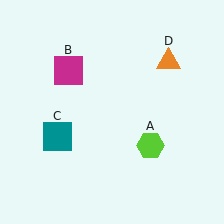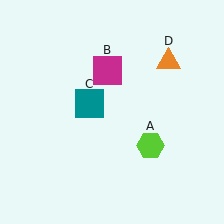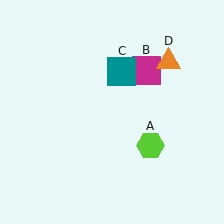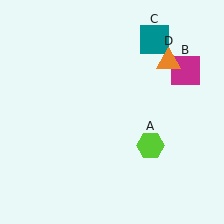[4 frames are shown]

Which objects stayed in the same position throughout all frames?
Lime hexagon (object A) and orange triangle (object D) remained stationary.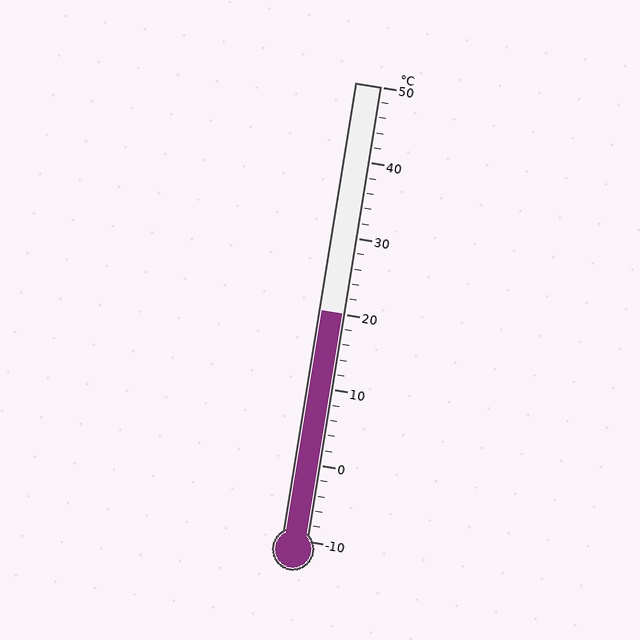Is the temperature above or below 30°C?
The temperature is below 30°C.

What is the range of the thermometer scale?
The thermometer scale ranges from -10°C to 50°C.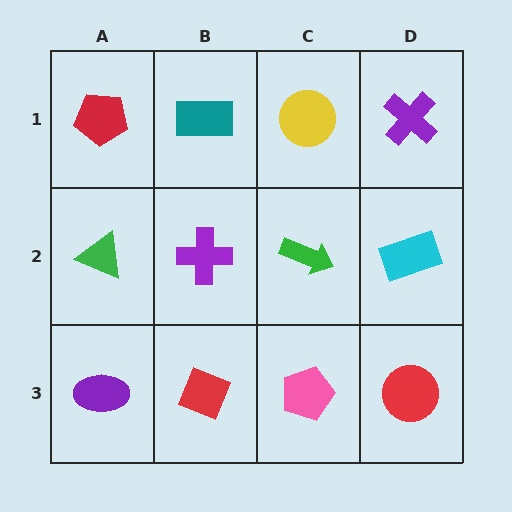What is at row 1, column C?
A yellow circle.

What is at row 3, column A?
A purple ellipse.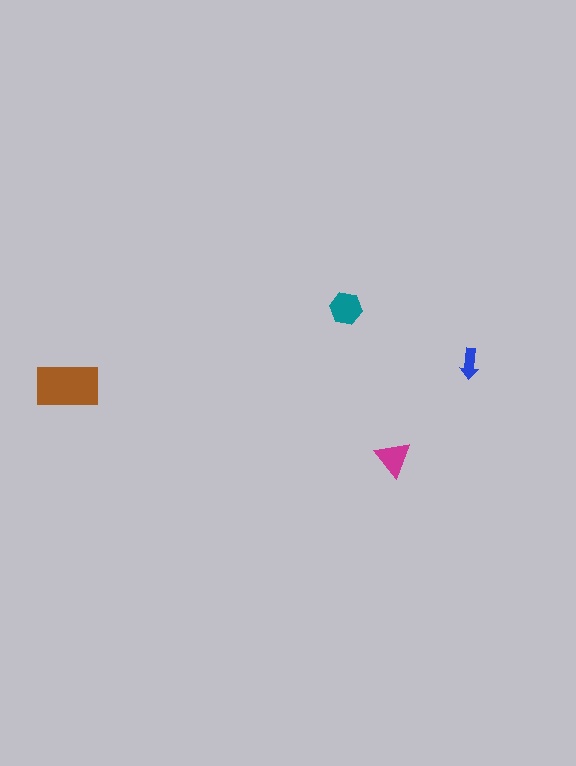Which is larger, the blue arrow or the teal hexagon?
The teal hexagon.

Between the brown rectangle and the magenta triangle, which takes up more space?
The brown rectangle.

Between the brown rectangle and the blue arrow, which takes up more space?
The brown rectangle.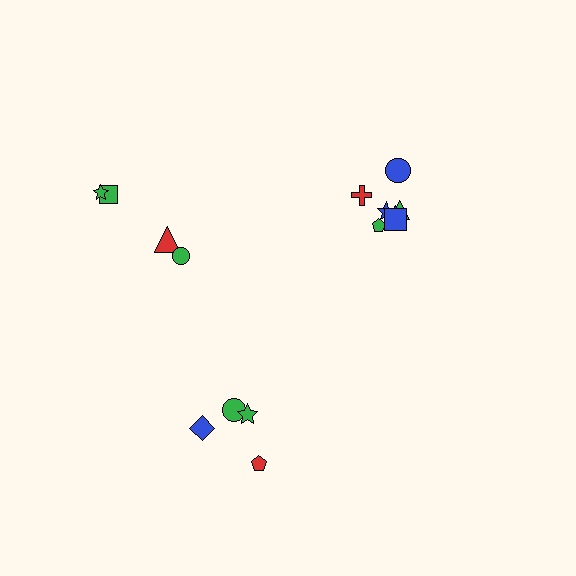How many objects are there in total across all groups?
There are 15 objects.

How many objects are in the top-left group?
There are 4 objects.